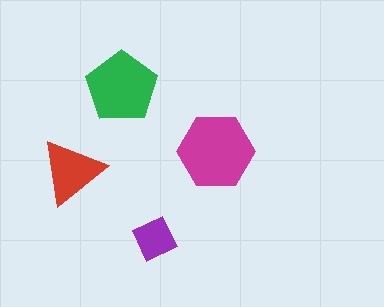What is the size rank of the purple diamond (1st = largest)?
4th.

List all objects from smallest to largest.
The purple diamond, the red triangle, the green pentagon, the magenta hexagon.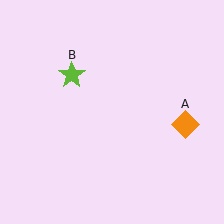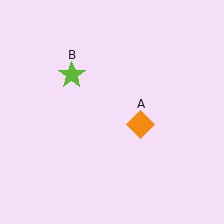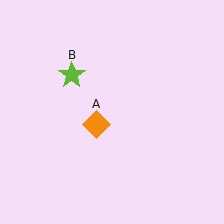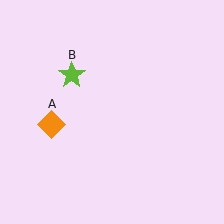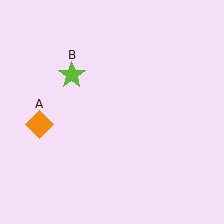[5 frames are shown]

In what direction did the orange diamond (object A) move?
The orange diamond (object A) moved left.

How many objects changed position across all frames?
1 object changed position: orange diamond (object A).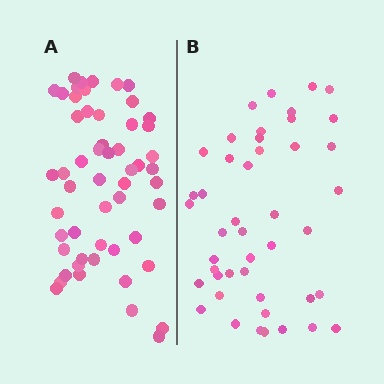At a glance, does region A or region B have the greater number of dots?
Region A (the left region) has more dots.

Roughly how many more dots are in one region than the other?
Region A has roughly 8 or so more dots than region B.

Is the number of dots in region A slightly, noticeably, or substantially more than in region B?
Region A has only slightly more — the two regions are fairly close. The ratio is roughly 1.2 to 1.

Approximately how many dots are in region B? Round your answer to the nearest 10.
About 40 dots. (The exact count is 45, which rounds to 40.)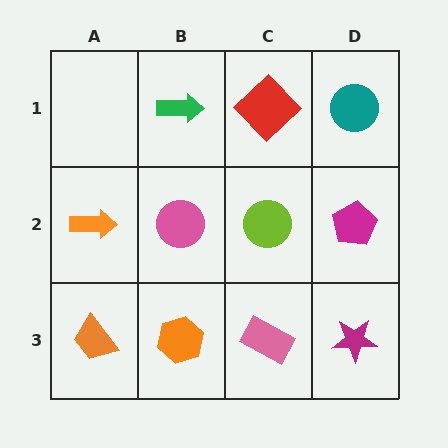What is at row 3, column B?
An orange hexagon.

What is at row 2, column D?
A magenta pentagon.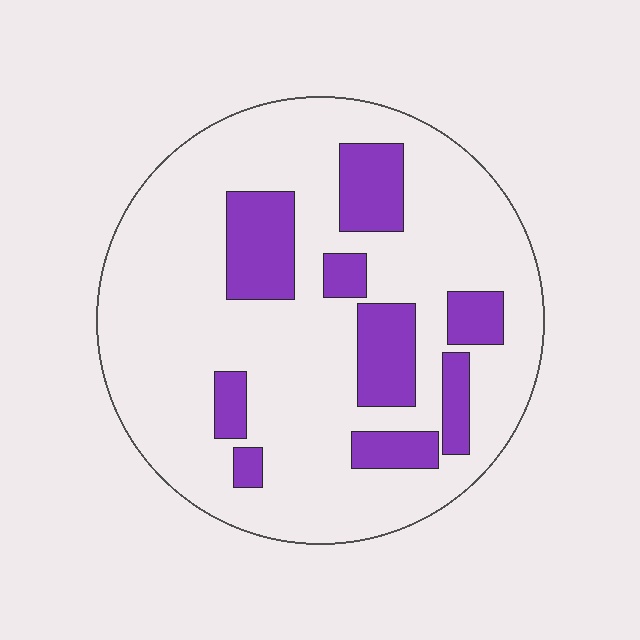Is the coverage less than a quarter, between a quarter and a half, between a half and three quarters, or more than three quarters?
Less than a quarter.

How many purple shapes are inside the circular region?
9.